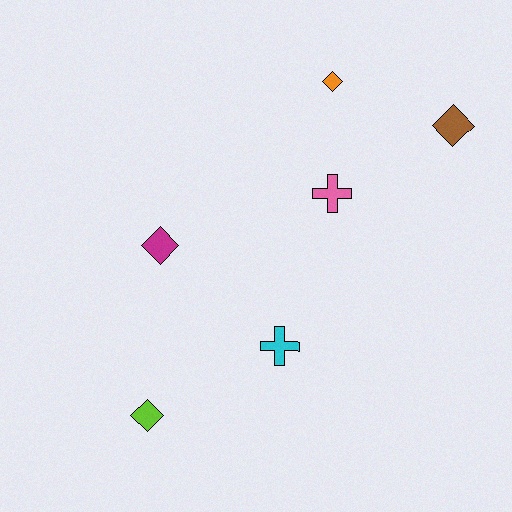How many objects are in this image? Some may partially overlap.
There are 6 objects.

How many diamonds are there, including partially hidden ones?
There are 4 diamonds.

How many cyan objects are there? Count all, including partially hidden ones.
There is 1 cyan object.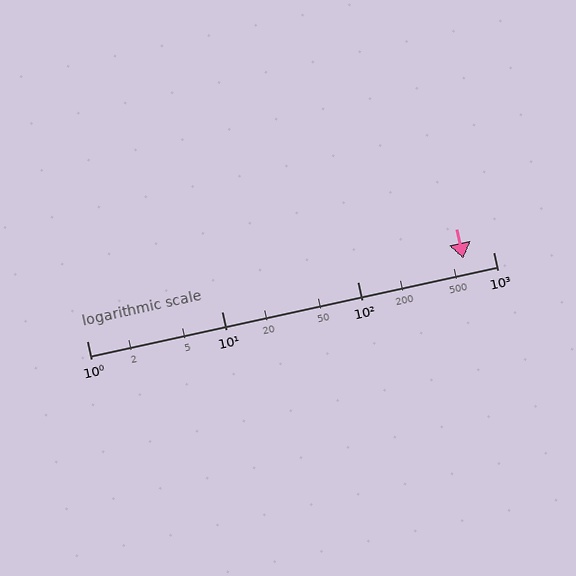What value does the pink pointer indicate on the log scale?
The pointer indicates approximately 600.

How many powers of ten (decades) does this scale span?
The scale spans 3 decades, from 1 to 1000.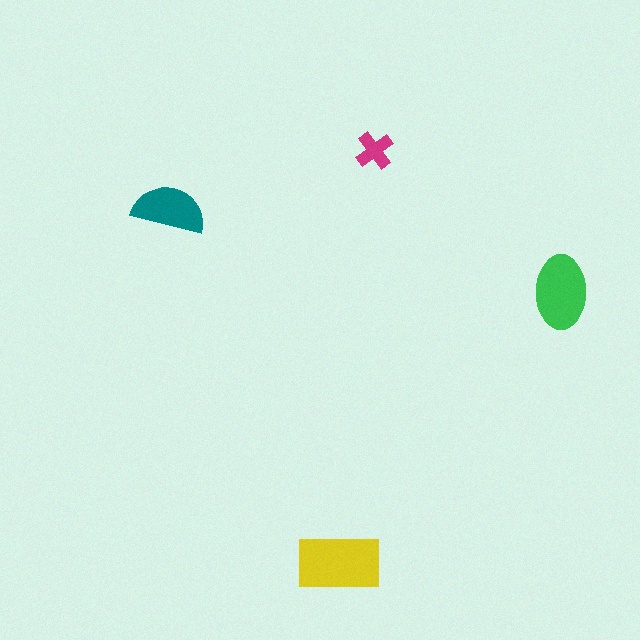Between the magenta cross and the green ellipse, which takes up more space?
The green ellipse.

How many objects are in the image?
There are 4 objects in the image.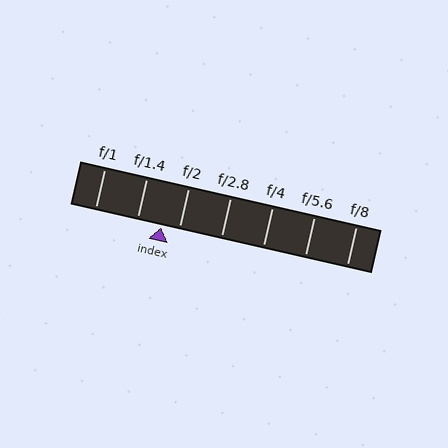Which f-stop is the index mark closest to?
The index mark is closest to f/2.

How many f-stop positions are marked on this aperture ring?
There are 7 f-stop positions marked.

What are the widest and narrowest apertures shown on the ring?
The widest aperture shown is f/1 and the narrowest is f/8.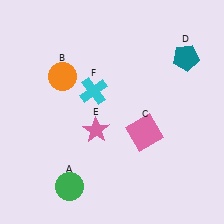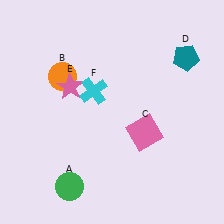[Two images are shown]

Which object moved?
The pink star (E) moved up.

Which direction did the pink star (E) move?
The pink star (E) moved up.